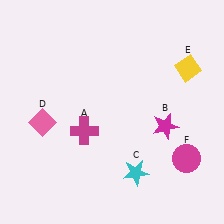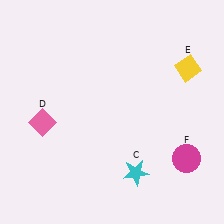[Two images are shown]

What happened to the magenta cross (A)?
The magenta cross (A) was removed in Image 2. It was in the bottom-left area of Image 1.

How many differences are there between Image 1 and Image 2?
There are 2 differences between the two images.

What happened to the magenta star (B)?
The magenta star (B) was removed in Image 2. It was in the bottom-right area of Image 1.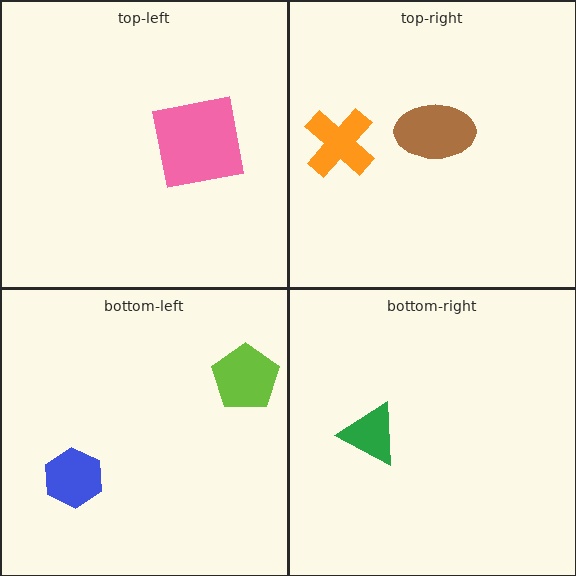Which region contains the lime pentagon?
The bottom-left region.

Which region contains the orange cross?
The top-right region.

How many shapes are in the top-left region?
1.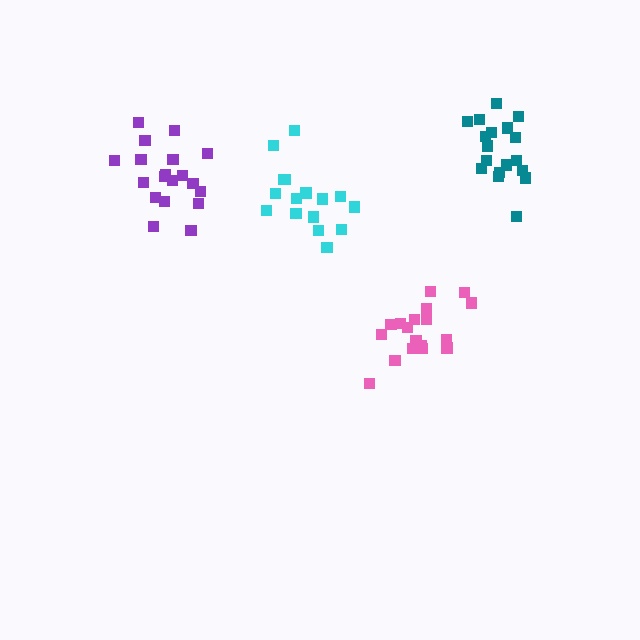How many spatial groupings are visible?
There are 4 spatial groupings.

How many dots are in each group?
Group 1: 18 dots, Group 2: 19 dots, Group 3: 18 dots, Group 4: 16 dots (71 total).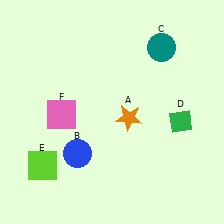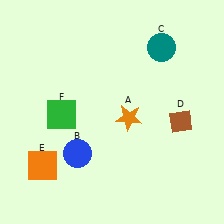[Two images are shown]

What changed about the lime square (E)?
In Image 1, E is lime. In Image 2, it changed to orange.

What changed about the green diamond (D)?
In Image 1, D is green. In Image 2, it changed to brown.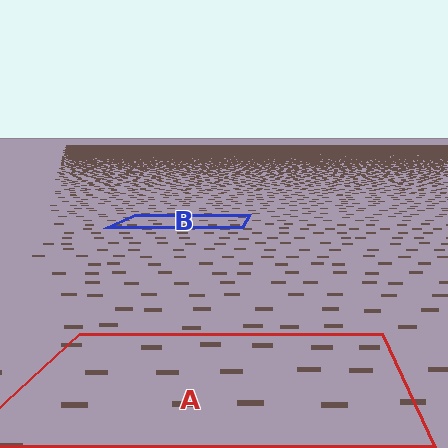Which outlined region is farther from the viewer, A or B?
Region B is farther from the viewer — the texture elements inside it appear smaller and more densely packed.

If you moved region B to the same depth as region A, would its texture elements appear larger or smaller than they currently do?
They would appear larger. At a closer depth, the same texture elements are projected at a bigger on-screen size.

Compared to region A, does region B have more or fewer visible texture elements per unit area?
Region B has more texture elements per unit area — they are packed more densely because it is farther away.